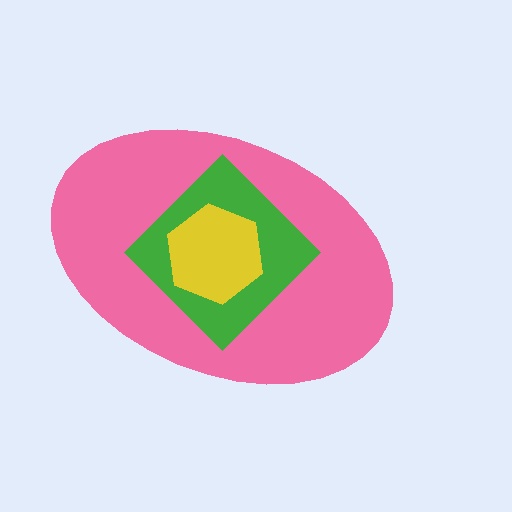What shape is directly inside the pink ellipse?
The green diamond.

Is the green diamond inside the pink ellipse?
Yes.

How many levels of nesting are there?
3.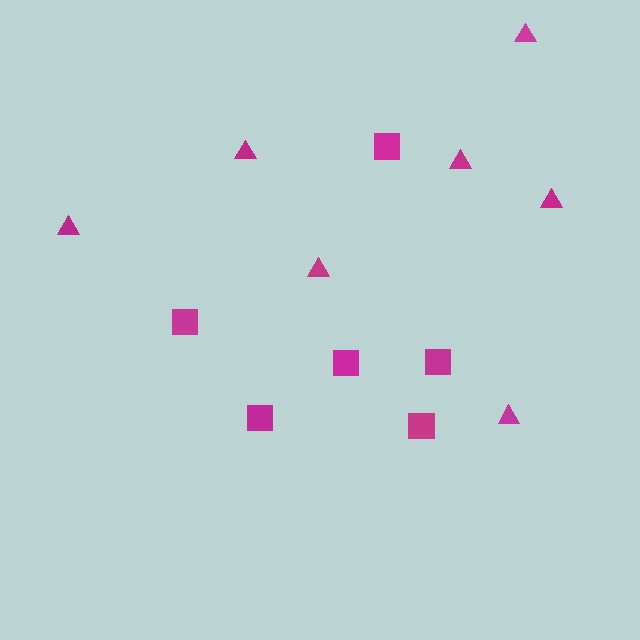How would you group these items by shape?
There are 2 groups: one group of triangles (7) and one group of squares (6).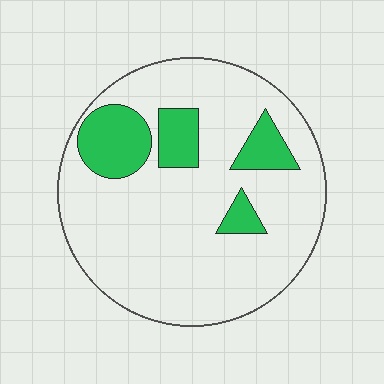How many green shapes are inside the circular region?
4.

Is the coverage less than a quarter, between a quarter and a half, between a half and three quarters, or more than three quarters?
Less than a quarter.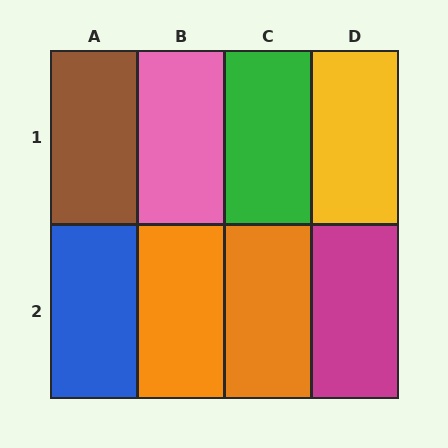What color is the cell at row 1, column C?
Green.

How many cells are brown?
1 cell is brown.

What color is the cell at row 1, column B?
Pink.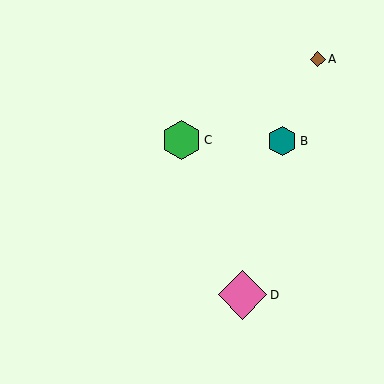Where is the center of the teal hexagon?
The center of the teal hexagon is at (282, 141).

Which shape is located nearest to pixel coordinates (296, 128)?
The teal hexagon (labeled B) at (282, 141) is nearest to that location.